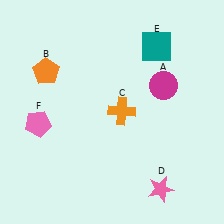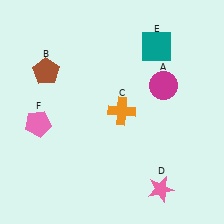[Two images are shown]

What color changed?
The pentagon (B) changed from orange in Image 1 to brown in Image 2.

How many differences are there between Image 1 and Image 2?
There is 1 difference between the two images.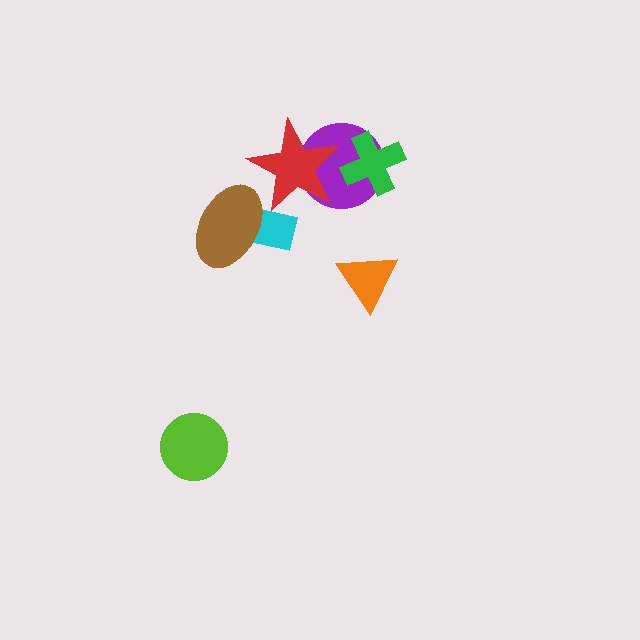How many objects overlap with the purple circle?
2 objects overlap with the purple circle.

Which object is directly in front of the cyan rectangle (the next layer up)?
The brown ellipse is directly in front of the cyan rectangle.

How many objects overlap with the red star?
2 objects overlap with the red star.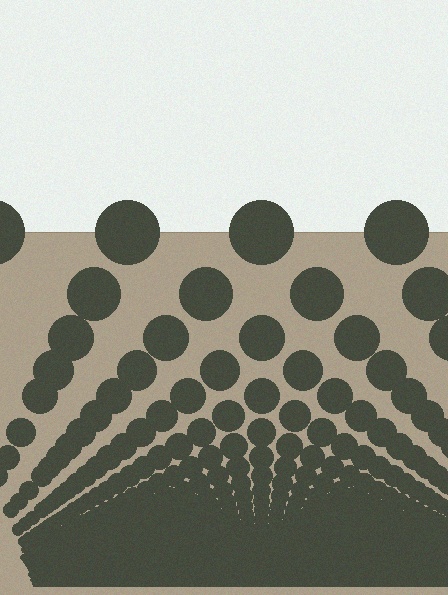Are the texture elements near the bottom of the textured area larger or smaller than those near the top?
Smaller. The gradient is inverted — elements near the bottom are smaller and denser.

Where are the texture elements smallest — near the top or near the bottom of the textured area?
Near the bottom.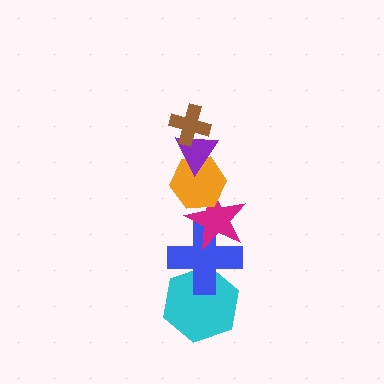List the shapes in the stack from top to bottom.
From top to bottom: the brown cross, the purple triangle, the orange hexagon, the magenta star, the blue cross, the cyan hexagon.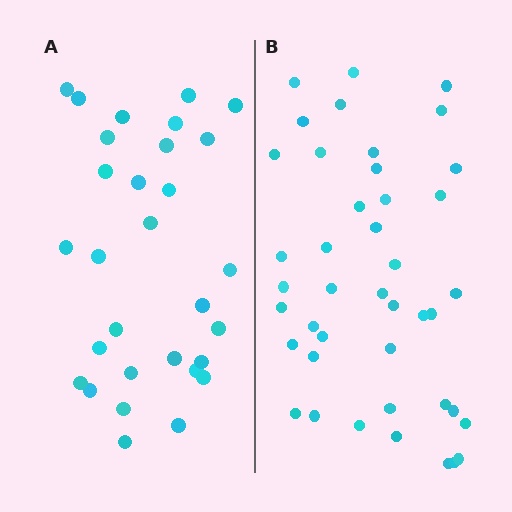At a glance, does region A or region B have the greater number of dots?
Region B (the right region) has more dots.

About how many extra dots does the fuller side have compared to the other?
Region B has roughly 12 or so more dots than region A.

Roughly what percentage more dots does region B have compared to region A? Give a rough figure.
About 40% more.